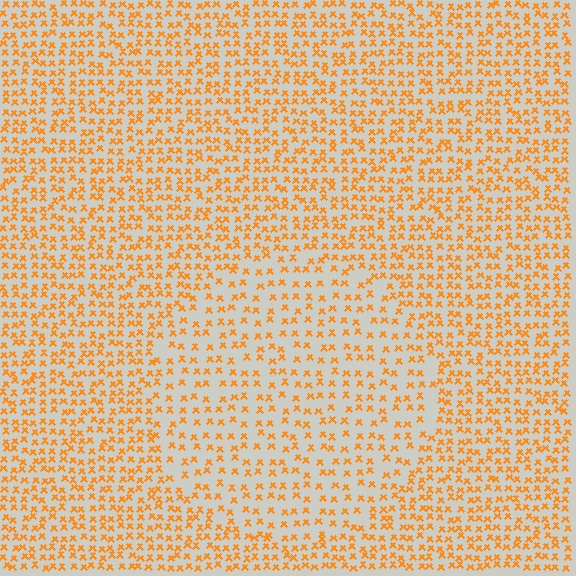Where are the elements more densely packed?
The elements are more densely packed outside the circle boundary.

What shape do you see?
I see a circle.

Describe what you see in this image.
The image contains small orange elements arranged at two different densities. A circle-shaped region is visible where the elements are less densely packed than the surrounding area.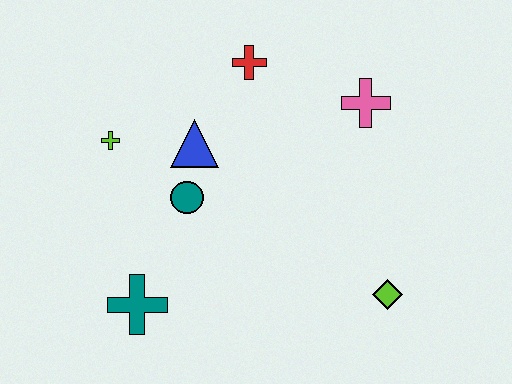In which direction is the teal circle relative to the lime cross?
The teal circle is to the right of the lime cross.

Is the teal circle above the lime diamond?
Yes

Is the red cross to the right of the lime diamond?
No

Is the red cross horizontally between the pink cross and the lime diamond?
No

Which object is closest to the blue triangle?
The teal circle is closest to the blue triangle.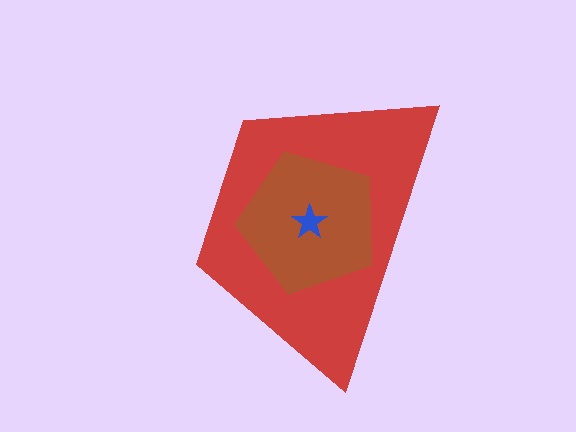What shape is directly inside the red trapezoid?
The brown pentagon.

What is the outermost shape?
The red trapezoid.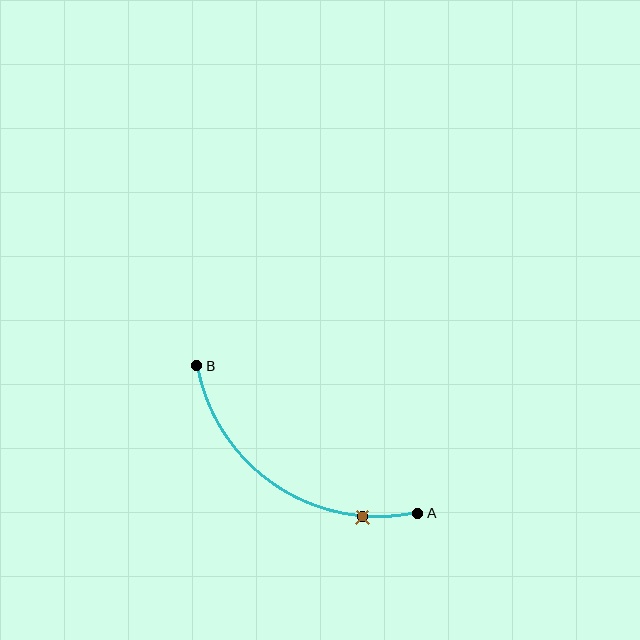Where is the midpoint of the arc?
The arc midpoint is the point on the curve farthest from the straight line joining A and B. It sits below and to the left of that line.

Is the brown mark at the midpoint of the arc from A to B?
No. The brown mark lies on the arc but is closer to endpoint A. The arc midpoint would be at the point on the curve equidistant along the arc from both A and B.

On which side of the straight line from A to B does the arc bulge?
The arc bulges below and to the left of the straight line connecting A and B.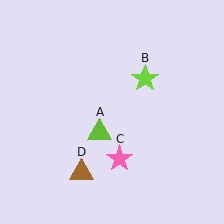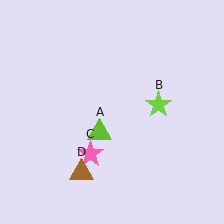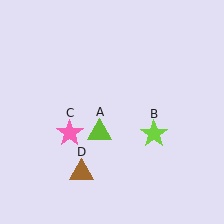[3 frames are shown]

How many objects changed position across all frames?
2 objects changed position: lime star (object B), pink star (object C).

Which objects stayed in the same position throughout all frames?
Lime triangle (object A) and brown triangle (object D) remained stationary.